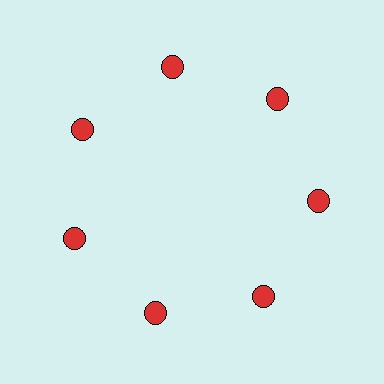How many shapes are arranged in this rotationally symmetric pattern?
There are 7 shapes, arranged in 7 groups of 1.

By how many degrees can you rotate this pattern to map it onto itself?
The pattern maps onto itself every 51 degrees of rotation.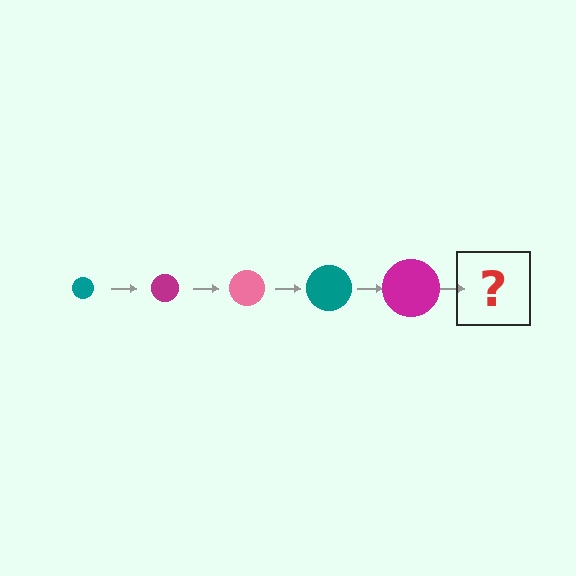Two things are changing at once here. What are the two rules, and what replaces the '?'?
The two rules are that the circle grows larger each step and the color cycles through teal, magenta, and pink. The '?' should be a pink circle, larger than the previous one.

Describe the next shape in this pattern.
It should be a pink circle, larger than the previous one.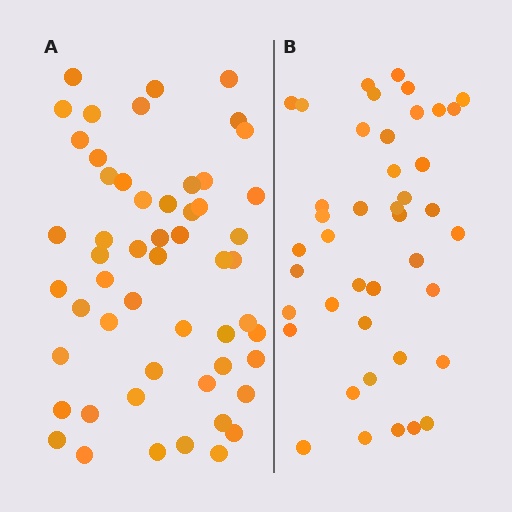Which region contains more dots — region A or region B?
Region A (the left region) has more dots.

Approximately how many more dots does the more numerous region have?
Region A has roughly 12 or so more dots than region B.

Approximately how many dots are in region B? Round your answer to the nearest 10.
About 40 dots. (The exact count is 42, which rounds to 40.)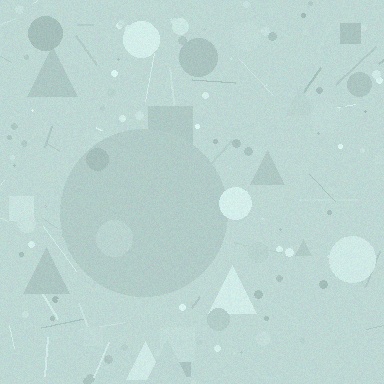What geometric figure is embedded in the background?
A circle is embedded in the background.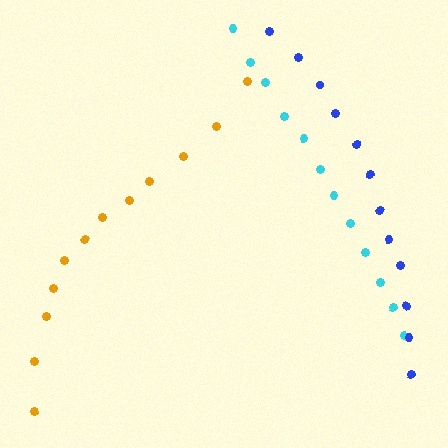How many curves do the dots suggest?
There are 3 distinct paths.